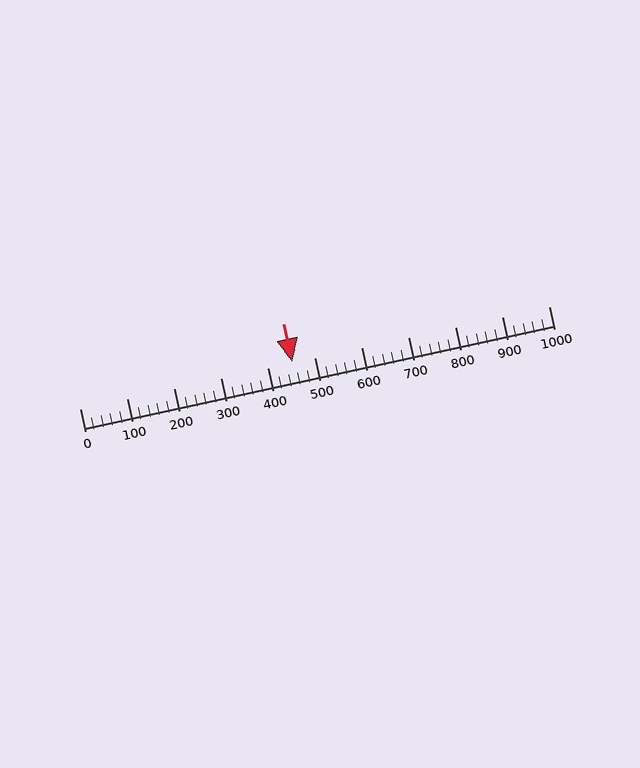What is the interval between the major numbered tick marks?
The major tick marks are spaced 100 units apart.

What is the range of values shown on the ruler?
The ruler shows values from 0 to 1000.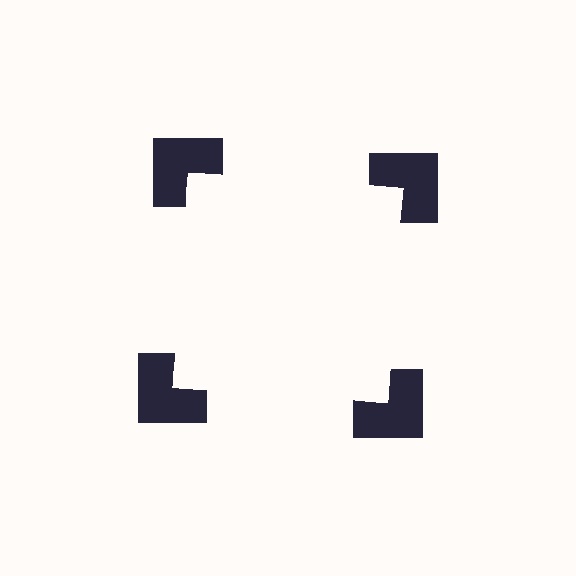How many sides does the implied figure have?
4 sides.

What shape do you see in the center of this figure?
An illusory square — its edges are inferred from the aligned wedge cuts in the notched squares, not physically drawn.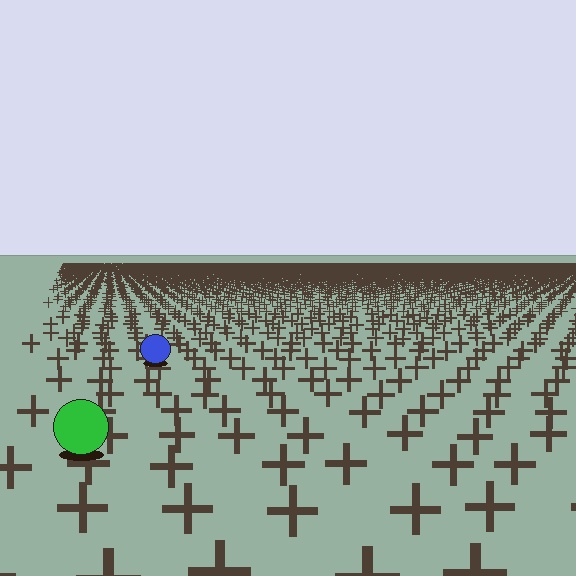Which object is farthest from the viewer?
The blue circle is farthest from the viewer. It appears smaller and the ground texture around it is denser.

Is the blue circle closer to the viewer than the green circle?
No. The green circle is closer — you can tell from the texture gradient: the ground texture is coarser near it.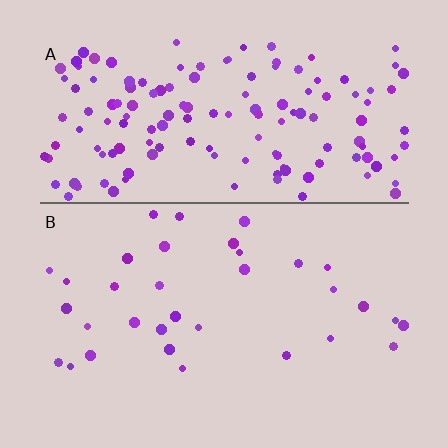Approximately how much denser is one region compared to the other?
Approximately 4.5× — region A over region B.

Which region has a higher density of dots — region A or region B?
A (the top).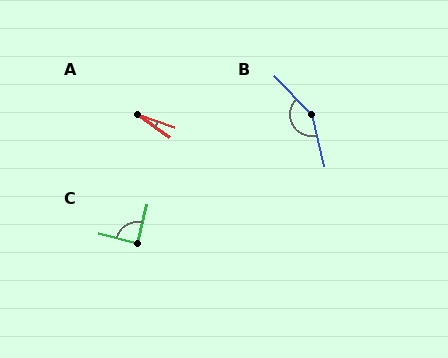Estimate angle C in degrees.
Approximately 89 degrees.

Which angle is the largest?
B, at approximately 149 degrees.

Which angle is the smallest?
A, at approximately 15 degrees.